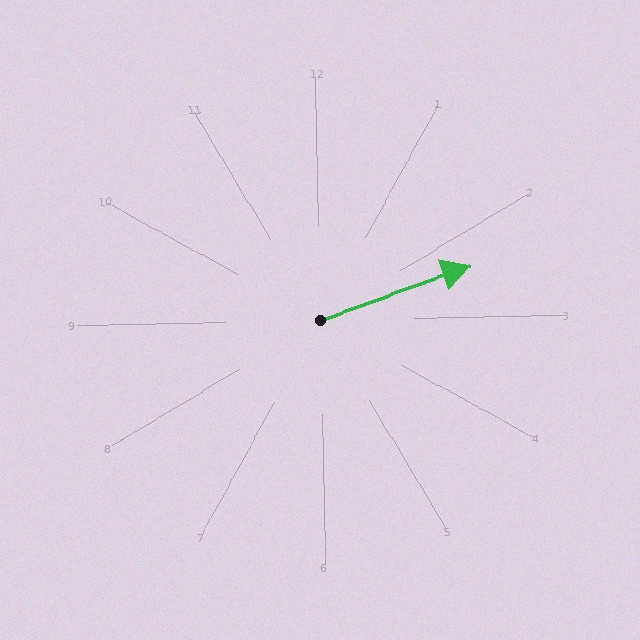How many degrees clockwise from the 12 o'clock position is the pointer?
Approximately 71 degrees.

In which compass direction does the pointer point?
East.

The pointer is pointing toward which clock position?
Roughly 2 o'clock.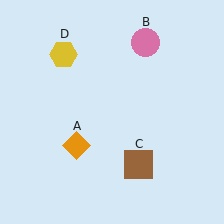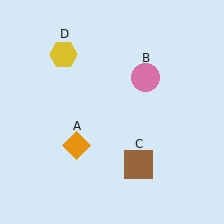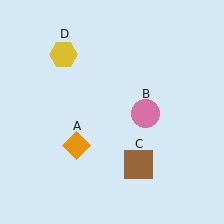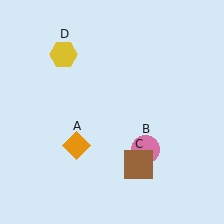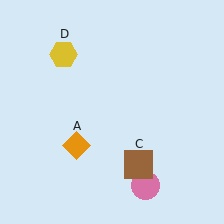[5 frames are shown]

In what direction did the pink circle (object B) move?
The pink circle (object B) moved down.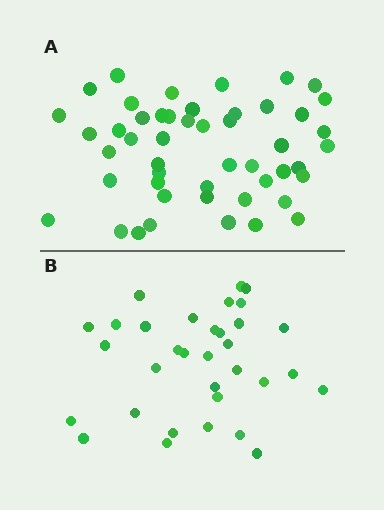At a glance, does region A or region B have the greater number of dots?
Region A (the top region) has more dots.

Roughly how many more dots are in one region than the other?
Region A has approximately 15 more dots than region B.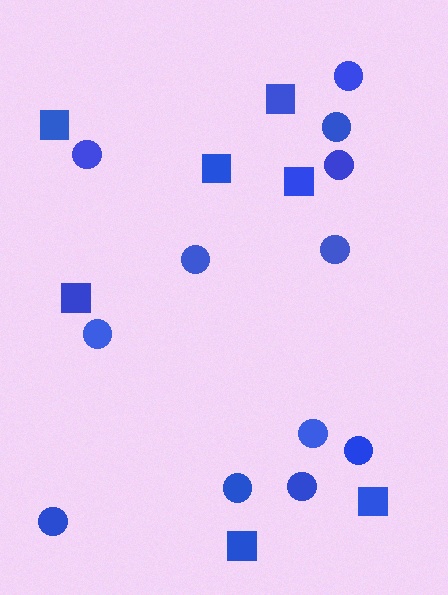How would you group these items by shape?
There are 2 groups: one group of squares (7) and one group of circles (12).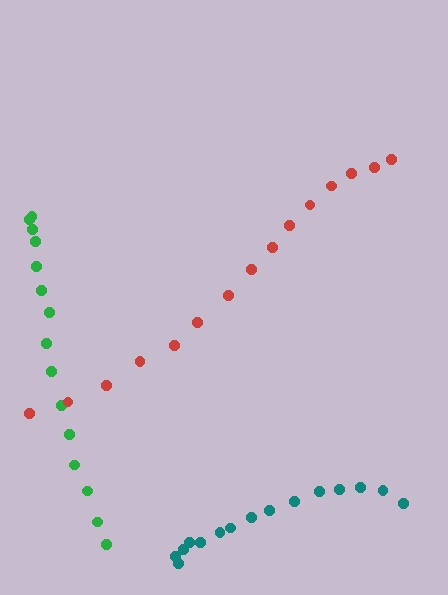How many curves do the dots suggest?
There are 3 distinct paths.